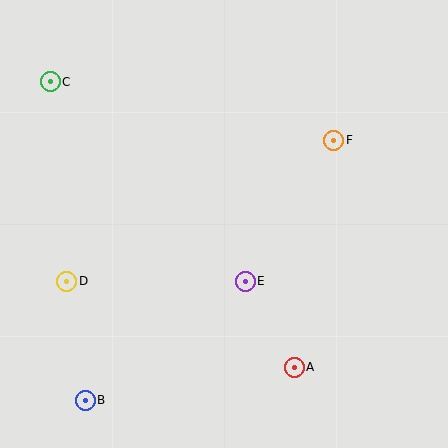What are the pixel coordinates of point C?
Point C is at (50, 82).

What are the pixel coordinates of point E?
Point E is at (245, 281).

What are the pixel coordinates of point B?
Point B is at (85, 400).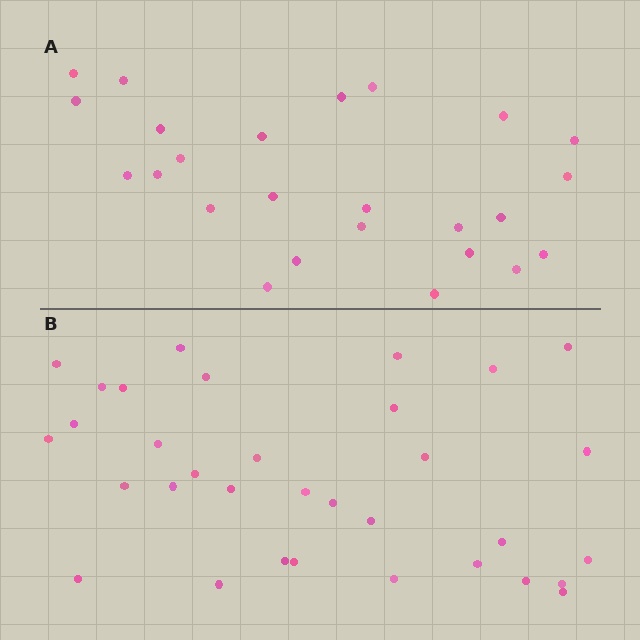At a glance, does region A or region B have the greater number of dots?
Region B (the bottom region) has more dots.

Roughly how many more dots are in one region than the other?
Region B has roughly 8 or so more dots than region A.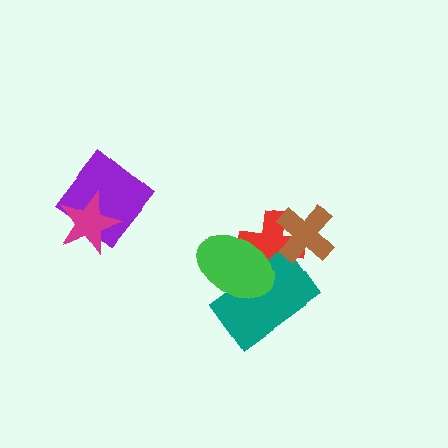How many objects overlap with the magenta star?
1 object overlaps with the magenta star.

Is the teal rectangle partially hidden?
Yes, it is partially covered by another shape.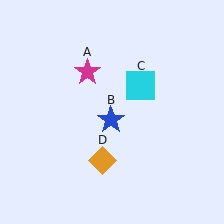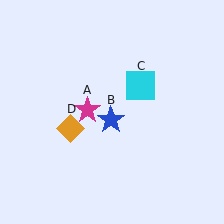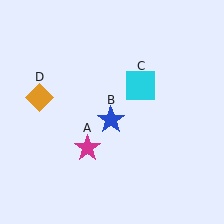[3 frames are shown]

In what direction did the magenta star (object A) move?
The magenta star (object A) moved down.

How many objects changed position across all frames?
2 objects changed position: magenta star (object A), orange diamond (object D).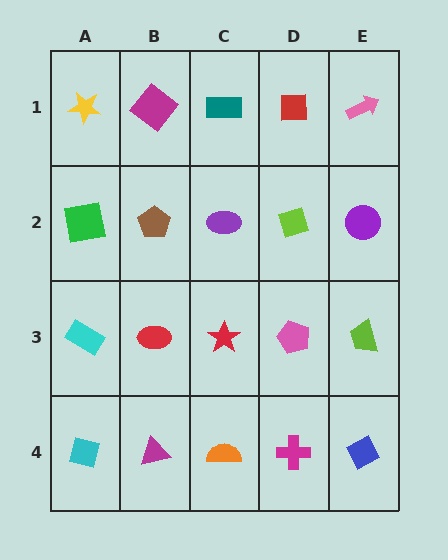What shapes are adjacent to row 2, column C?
A teal rectangle (row 1, column C), a red star (row 3, column C), a brown pentagon (row 2, column B), a lime diamond (row 2, column D).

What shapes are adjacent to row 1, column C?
A purple ellipse (row 2, column C), a magenta diamond (row 1, column B), a red square (row 1, column D).